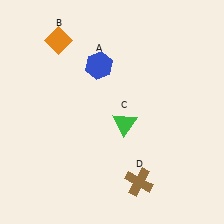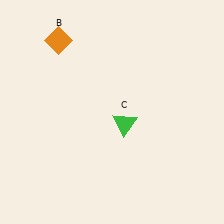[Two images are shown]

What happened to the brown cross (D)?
The brown cross (D) was removed in Image 2. It was in the bottom-right area of Image 1.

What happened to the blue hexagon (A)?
The blue hexagon (A) was removed in Image 2. It was in the top-left area of Image 1.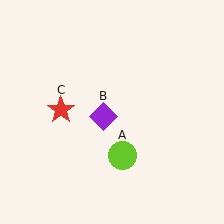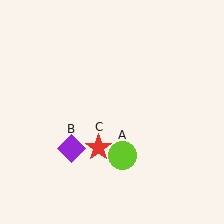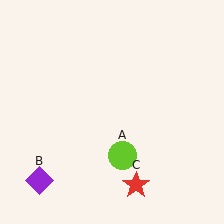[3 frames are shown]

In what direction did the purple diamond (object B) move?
The purple diamond (object B) moved down and to the left.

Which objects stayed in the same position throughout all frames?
Lime circle (object A) remained stationary.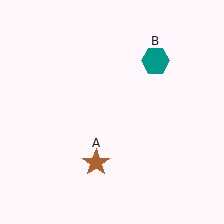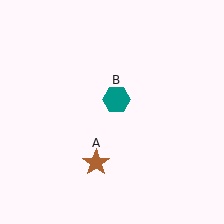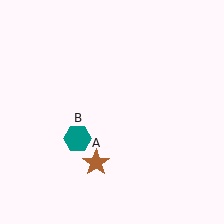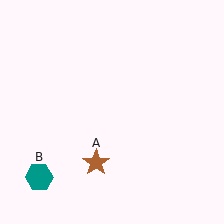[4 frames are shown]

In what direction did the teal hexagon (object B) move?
The teal hexagon (object B) moved down and to the left.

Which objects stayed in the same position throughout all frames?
Brown star (object A) remained stationary.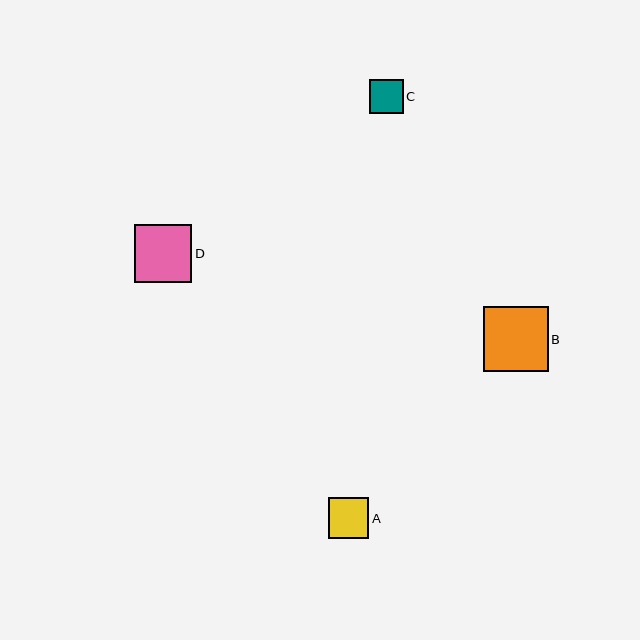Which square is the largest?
Square B is the largest with a size of approximately 65 pixels.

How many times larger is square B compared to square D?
Square B is approximately 1.1 times the size of square D.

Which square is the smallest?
Square C is the smallest with a size of approximately 33 pixels.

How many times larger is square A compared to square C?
Square A is approximately 1.2 times the size of square C.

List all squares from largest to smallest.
From largest to smallest: B, D, A, C.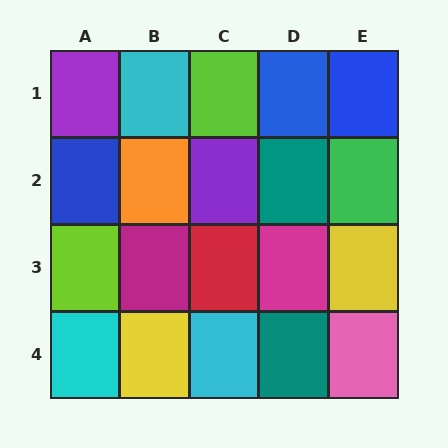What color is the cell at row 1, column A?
Purple.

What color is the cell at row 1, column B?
Cyan.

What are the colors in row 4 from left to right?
Cyan, yellow, cyan, teal, pink.